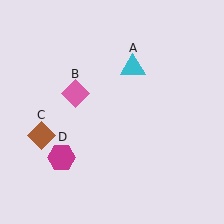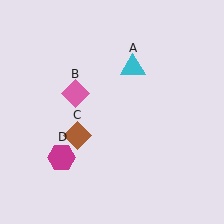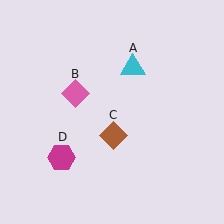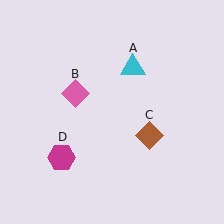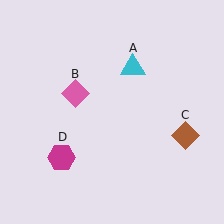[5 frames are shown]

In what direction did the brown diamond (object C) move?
The brown diamond (object C) moved right.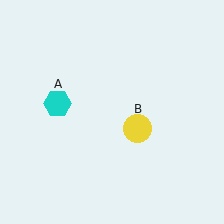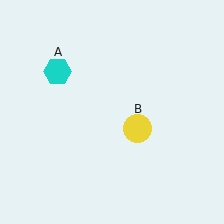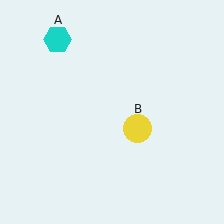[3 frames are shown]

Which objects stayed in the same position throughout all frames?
Yellow circle (object B) remained stationary.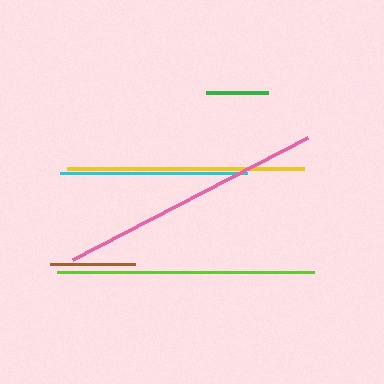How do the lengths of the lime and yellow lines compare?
The lime and yellow lines are approximately the same length.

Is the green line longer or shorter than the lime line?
The lime line is longer than the green line.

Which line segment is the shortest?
The green line is the shortest at approximately 61 pixels.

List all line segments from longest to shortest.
From longest to shortest: pink, lime, yellow, cyan, brown, green.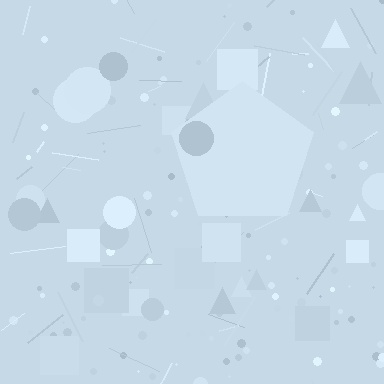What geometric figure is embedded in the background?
A pentagon is embedded in the background.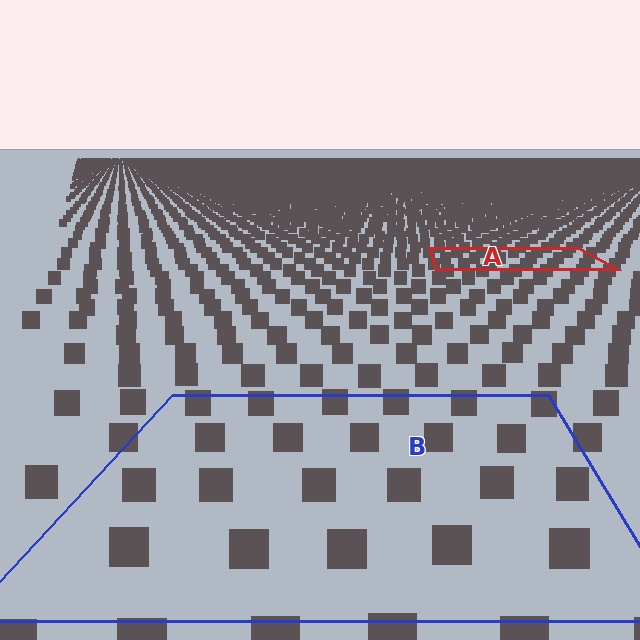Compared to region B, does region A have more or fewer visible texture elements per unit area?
Region A has more texture elements per unit area — they are packed more densely because it is farther away.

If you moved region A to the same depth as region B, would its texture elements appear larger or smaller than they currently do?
They would appear larger. At a closer depth, the same texture elements are projected at a bigger on-screen size.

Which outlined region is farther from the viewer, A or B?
Region A is farther from the viewer — the texture elements inside it appear smaller and more densely packed.